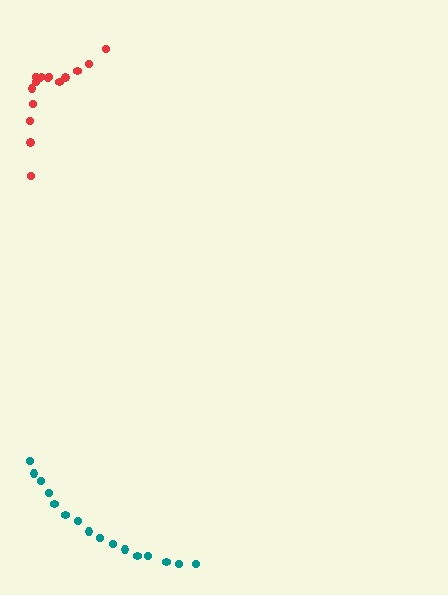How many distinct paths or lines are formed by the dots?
There are 2 distinct paths.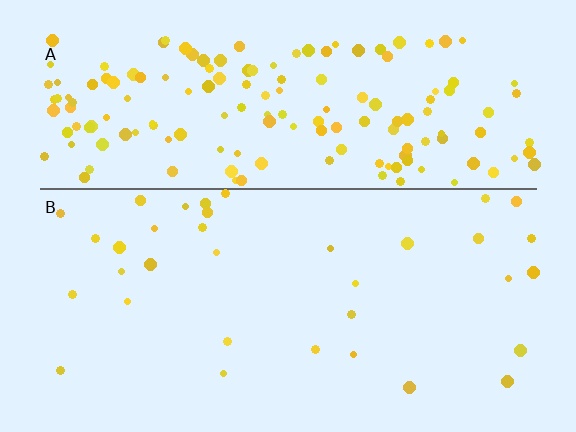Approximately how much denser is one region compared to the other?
Approximately 4.9× — region A over region B.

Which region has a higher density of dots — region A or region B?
A (the top).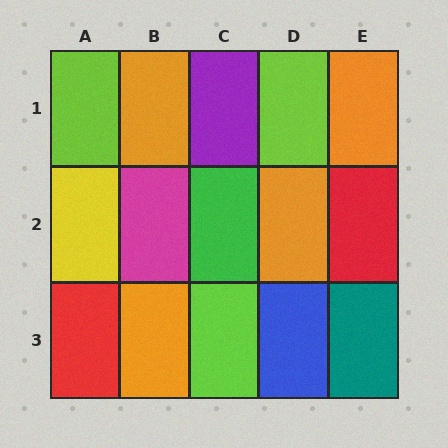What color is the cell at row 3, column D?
Blue.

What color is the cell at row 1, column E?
Orange.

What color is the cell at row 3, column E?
Teal.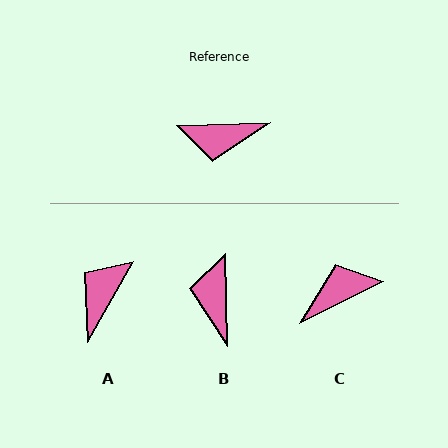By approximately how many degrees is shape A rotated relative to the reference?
Approximately 122 degrees clockwise.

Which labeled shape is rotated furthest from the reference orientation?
C, about 155 degrees away.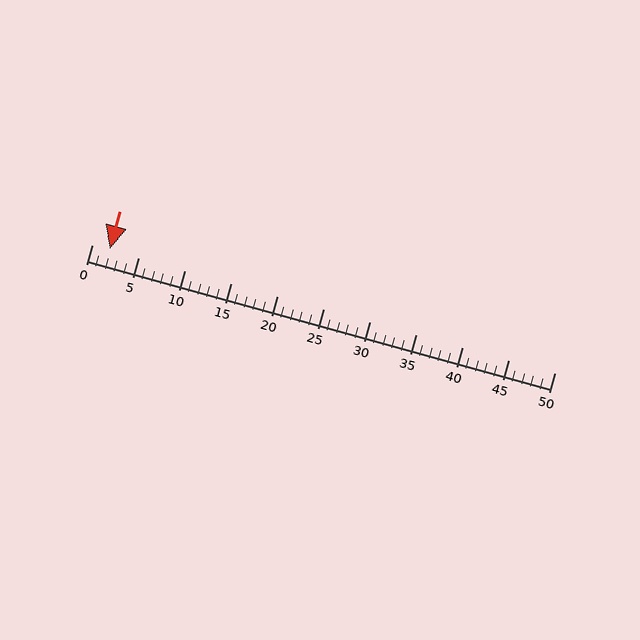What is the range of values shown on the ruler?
The ruler shows values from 0 to 50.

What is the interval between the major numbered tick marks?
The major tick marks are spaced 5 units apart.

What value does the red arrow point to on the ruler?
The red arrow points to approximately 2.